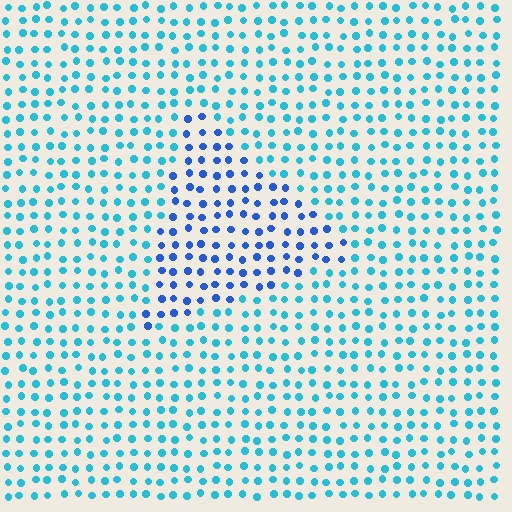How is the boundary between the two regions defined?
The boundary is defined purely by a slight shift in hue (about 35 degrees). Spacing, size, and orientation are identical on both sides.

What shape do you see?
I see a triangle.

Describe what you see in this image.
The image is filled with small cyan elements in a uniform arrangement. A triangle-shaped region is visible where the elements are tinted to a slightly different hue, forming a subtle color boundary.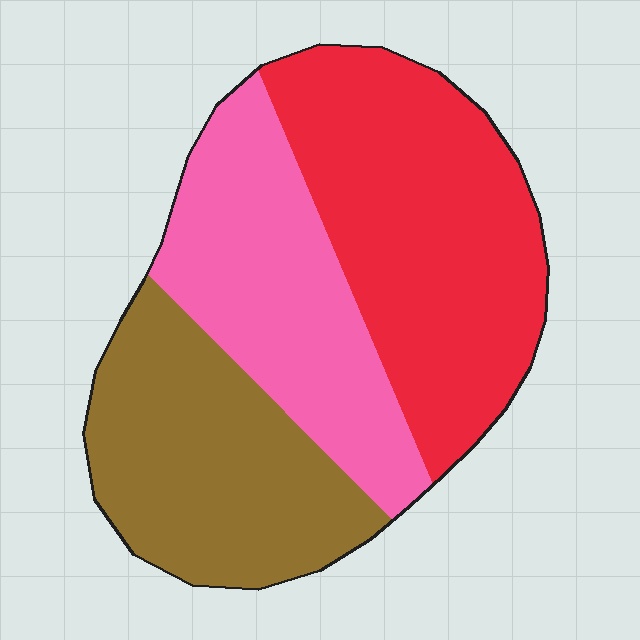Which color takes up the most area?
Red, at roughly 40%.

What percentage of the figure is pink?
Pink takes up between a quarter and a half of the figure.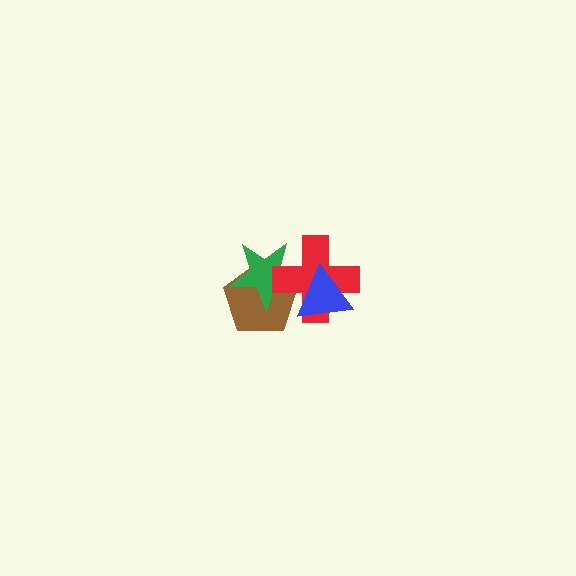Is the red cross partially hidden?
Yes, it is partially covered by another shape.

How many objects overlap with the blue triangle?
3 objects overlap with the blue triangle.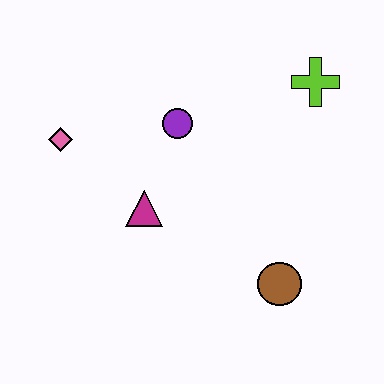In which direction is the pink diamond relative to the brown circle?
The pink diamond is to the left of the brown circle.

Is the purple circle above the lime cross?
No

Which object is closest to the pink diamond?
The magenta triangle is closest to the pink diamond.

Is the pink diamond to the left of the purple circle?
Yes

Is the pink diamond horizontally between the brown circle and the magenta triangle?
No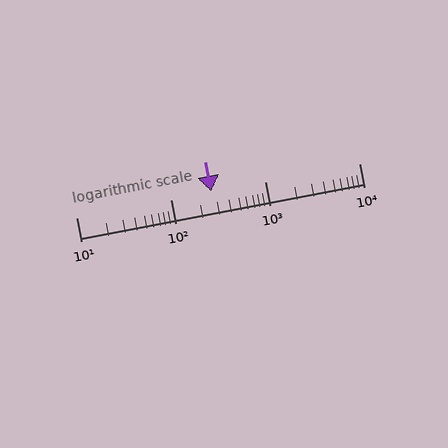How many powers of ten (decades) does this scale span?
The scale spans 3 decades, from 10 to 10000.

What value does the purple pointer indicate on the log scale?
The pointer indicates approximately 270.